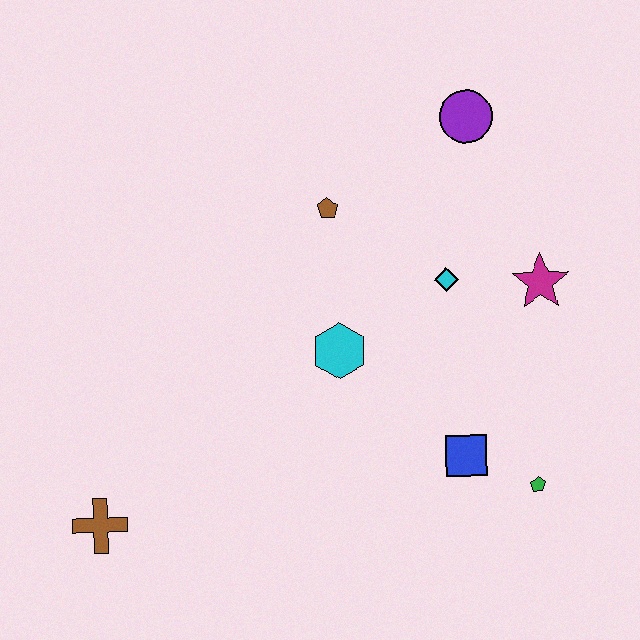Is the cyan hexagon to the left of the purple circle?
Yes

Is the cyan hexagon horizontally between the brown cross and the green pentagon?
Yes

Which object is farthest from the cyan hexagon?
The brown cross is farthest from the cyan hexagon.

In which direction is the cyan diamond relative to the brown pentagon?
The cyan diamond is to the right of the brown pentagon.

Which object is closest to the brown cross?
The cyan hexagon is closest to the brown cross.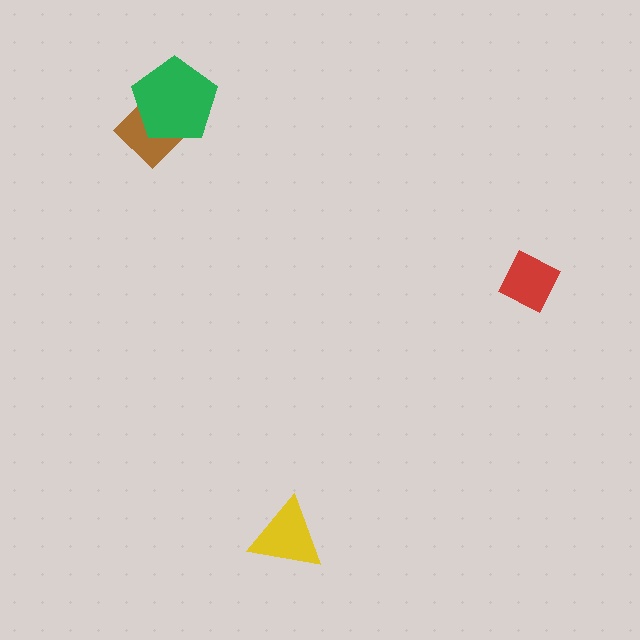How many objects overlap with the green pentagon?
1 object overlaps with the green pentagon.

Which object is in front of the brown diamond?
The green pentagon is in front of the brown diamond.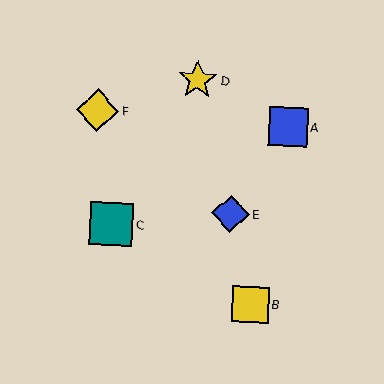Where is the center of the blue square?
The center of the blue square is at (288, 127).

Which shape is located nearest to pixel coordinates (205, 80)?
The yellow star (labeled D) at (197, 80) is nearest to that location.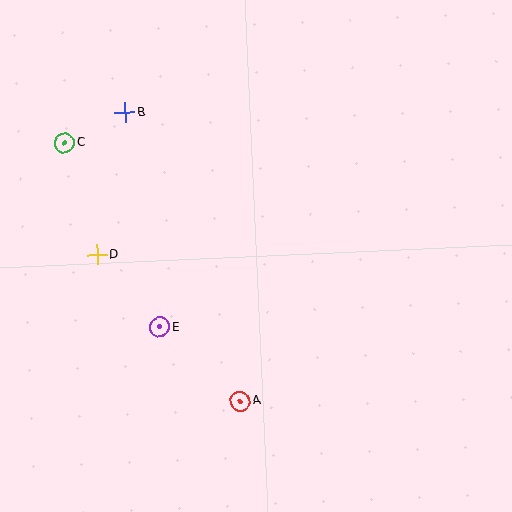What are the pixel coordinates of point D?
Point D is at (97, 255).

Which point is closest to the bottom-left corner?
Point E is closest to the bottom-left corner.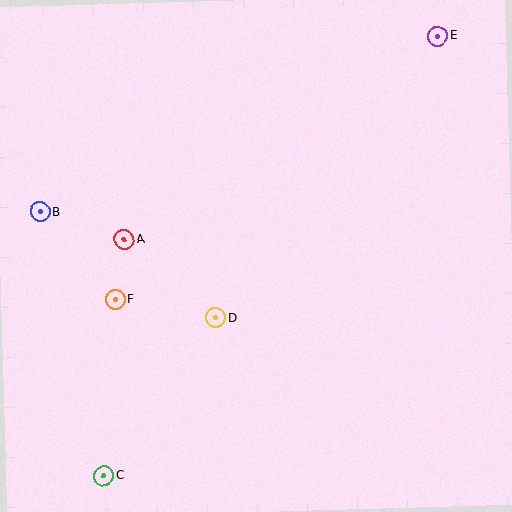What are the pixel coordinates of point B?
Point B is at (40, 212).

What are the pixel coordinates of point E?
Point E is at (438, 36).